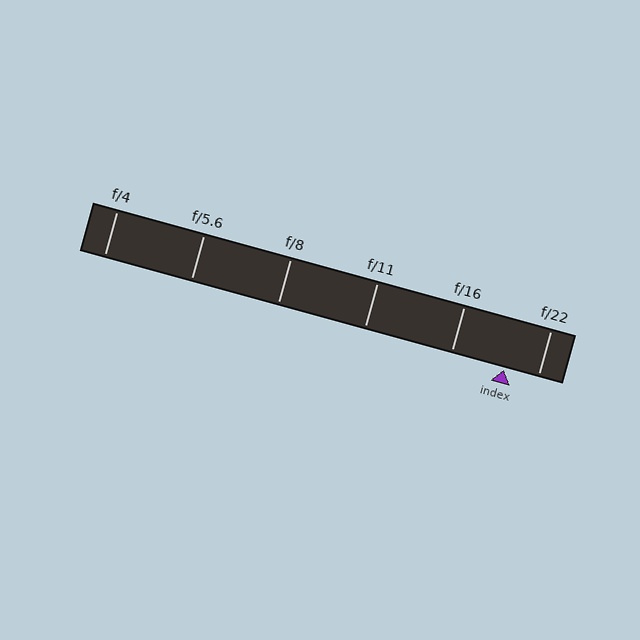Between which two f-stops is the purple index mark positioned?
The index mark is between f/16 and f/22.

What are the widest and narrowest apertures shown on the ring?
The widest aperture shown is f/4 and the narrowest is f/22.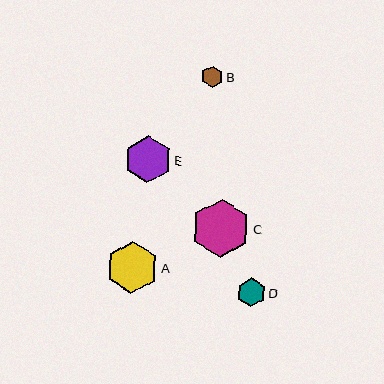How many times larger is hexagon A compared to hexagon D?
Hexagon A is approximately 1.8 times the size of hexagon D.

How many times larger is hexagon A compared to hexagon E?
Hexagon A is approximately 1.1 times the size of hexagon E.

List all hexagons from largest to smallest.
From largest to smallest: C, A, E, D, B.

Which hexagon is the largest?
Hexagon C is the largest with a size of approximately 58 pixels.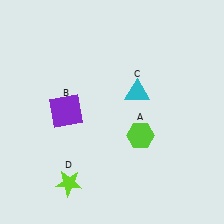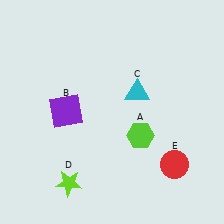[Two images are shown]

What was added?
A red circle (E) was added in Image 2.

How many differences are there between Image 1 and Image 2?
There is 1 difference between the two images.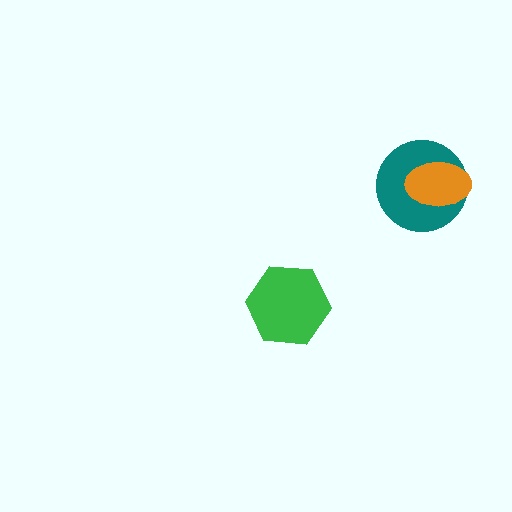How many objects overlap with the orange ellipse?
1 object overlaps with the orange ellipse.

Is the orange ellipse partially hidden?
No, no other shape covers it.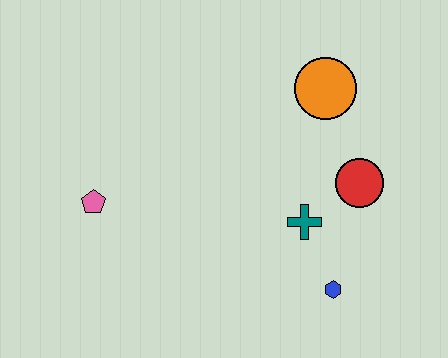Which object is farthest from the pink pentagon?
The red circle is farthest from the pink pentagon.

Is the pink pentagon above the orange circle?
No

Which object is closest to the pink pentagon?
The teal cross is closest to the pink pentagon.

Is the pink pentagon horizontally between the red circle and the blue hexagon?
No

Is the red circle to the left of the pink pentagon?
No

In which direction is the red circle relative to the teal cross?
The red circle is to the right of the teal cross.